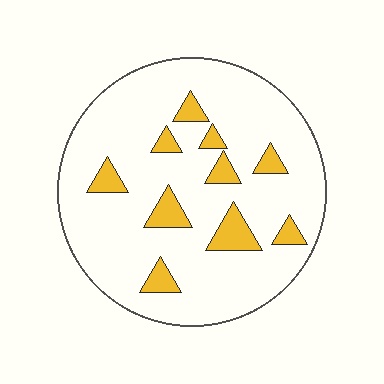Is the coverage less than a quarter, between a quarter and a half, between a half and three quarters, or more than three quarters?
Less than a quarter.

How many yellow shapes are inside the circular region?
10.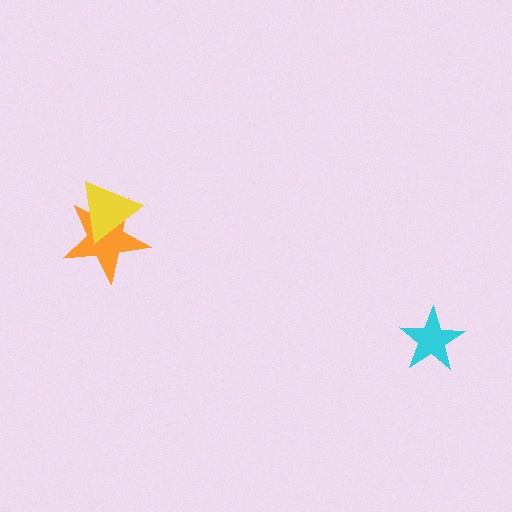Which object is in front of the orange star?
The yellow triangle is in front of the orange star.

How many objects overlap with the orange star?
1 object overlaps with the orange star.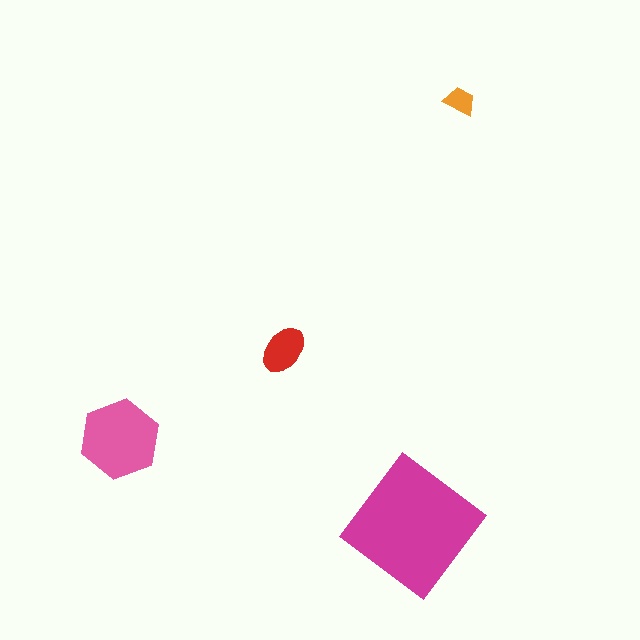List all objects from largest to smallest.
The magenta diamond, the pink hexagon, the red ellipse, the orange trapezoid.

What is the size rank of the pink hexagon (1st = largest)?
2nd.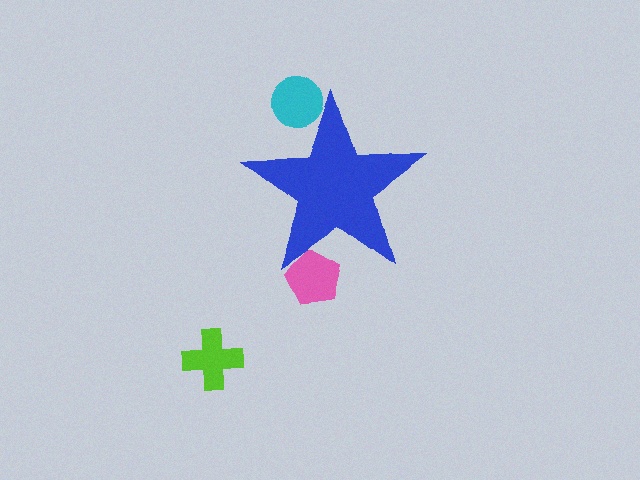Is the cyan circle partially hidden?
Yes, the cyan circle is partially hidden behind the blue star.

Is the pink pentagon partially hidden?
Yes, the pink pentagon is partially hidden behind the blue star.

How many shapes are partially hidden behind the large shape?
2 shapes are partially hidden.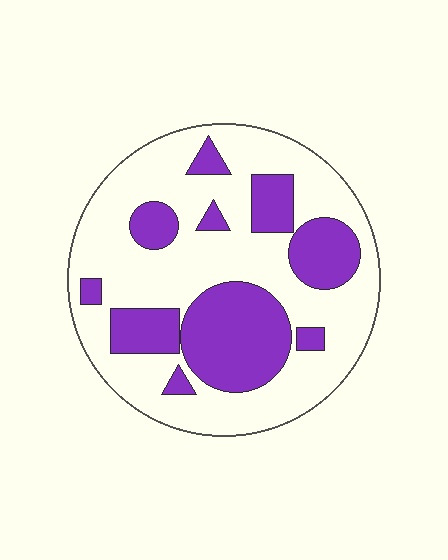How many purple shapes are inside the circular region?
10.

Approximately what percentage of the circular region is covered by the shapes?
Approximately 30%.